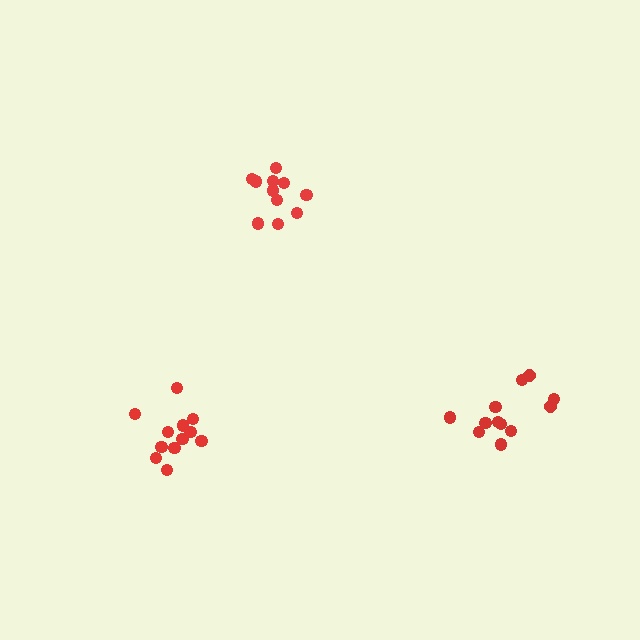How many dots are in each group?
Group 1: 11 dots, Group 2: 12 dots, Group 3: 12 dots (35 total).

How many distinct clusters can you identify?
There are 3 distinct clusters.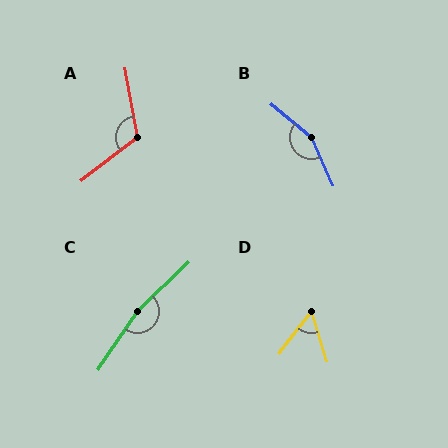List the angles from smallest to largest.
D (55°), A (117°), B (153°), C (168°).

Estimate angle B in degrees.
Approximately 153 degrees.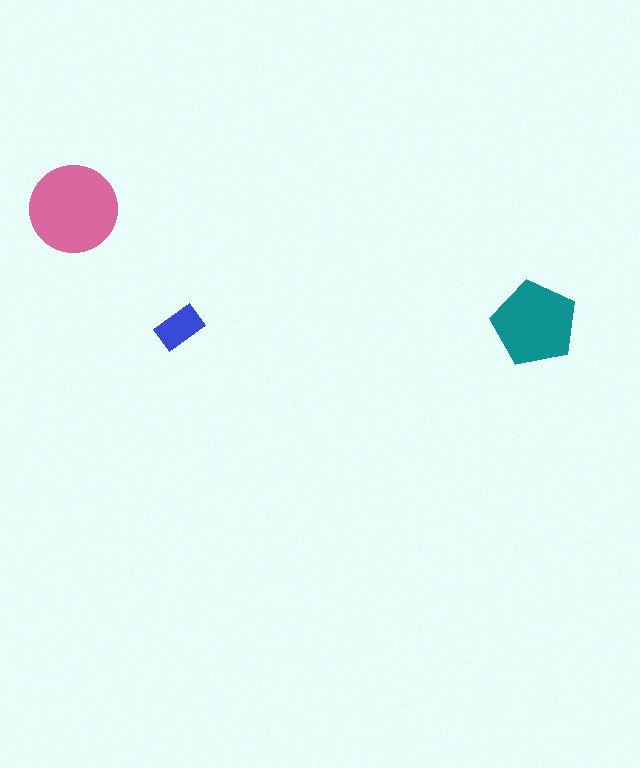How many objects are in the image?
There are 3 objects in the image.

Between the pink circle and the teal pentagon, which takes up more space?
The pink circle.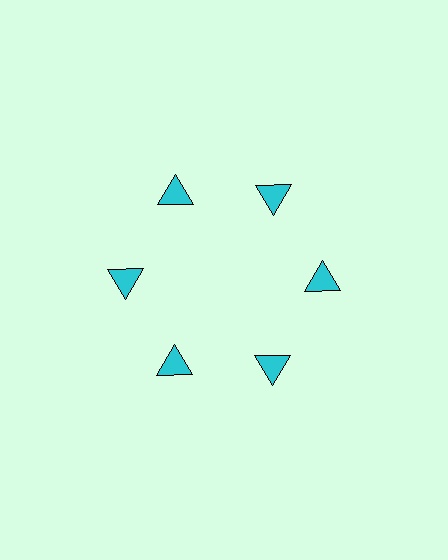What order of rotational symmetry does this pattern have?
This pattern has 6-fold rotational symmetry.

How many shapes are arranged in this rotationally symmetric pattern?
There are 6 shapes, arranged in 6 groups of 1.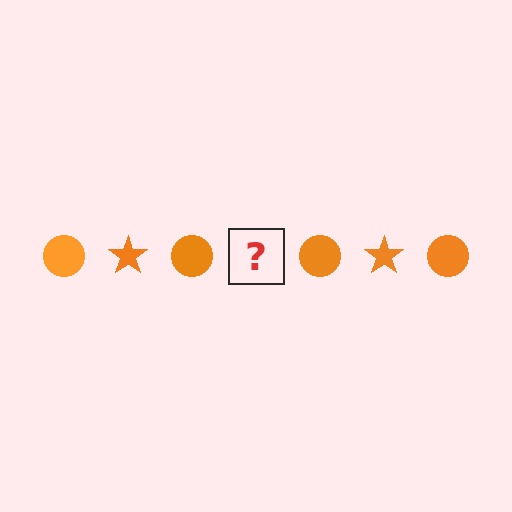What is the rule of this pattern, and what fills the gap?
The rule is that the pattern cycles through circle, star shapes in orange. The gap should be filled with an orange star.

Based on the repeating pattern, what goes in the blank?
The blank should be an orange star.